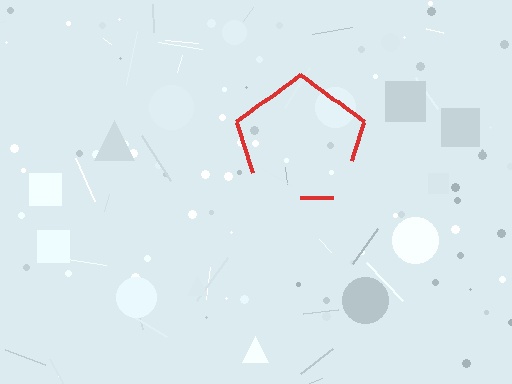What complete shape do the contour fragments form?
The contour fragments form a pentagon.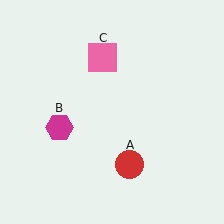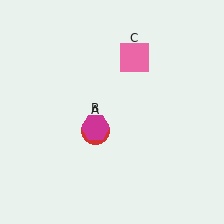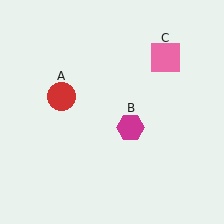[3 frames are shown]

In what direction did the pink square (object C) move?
The pink square (object C) moved right.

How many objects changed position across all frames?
3 objects changed position: red circle (object A), magenta hexagon (object B), pink square (object C).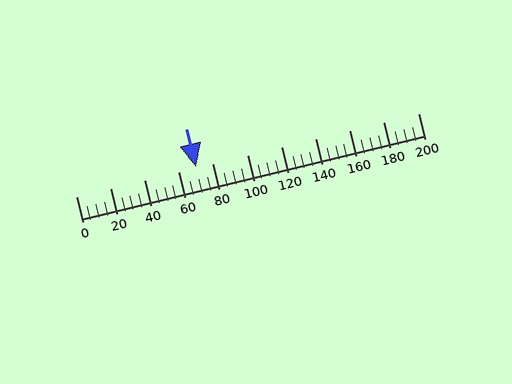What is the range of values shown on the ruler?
The ruler shows values from 0 to 200.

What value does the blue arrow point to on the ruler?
The blue arrow points to approximately 70.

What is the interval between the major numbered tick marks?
The major tick marks are spaced 20 units apart.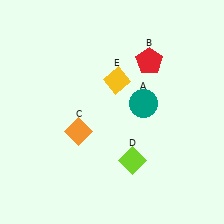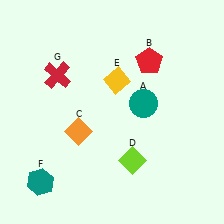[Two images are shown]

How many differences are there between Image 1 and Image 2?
There are 2 differences between the two images.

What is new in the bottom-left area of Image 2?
A teal hexagon (F) was added in the bottom-left area of Image 2.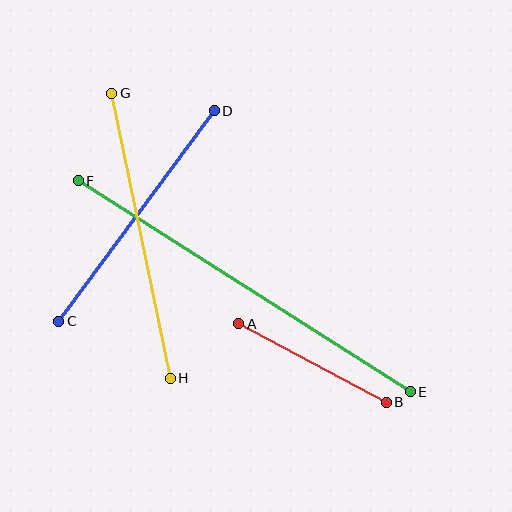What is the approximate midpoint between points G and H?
The midpoint is at approximately (141, 236) pixels.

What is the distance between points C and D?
The distance is approximately 262 pixels.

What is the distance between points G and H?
The distance is approximately 291 pixels.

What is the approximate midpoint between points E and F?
The midpoint is at approximately (244, 286) pixels.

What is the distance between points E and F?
The distance is approximately 394 pixels.